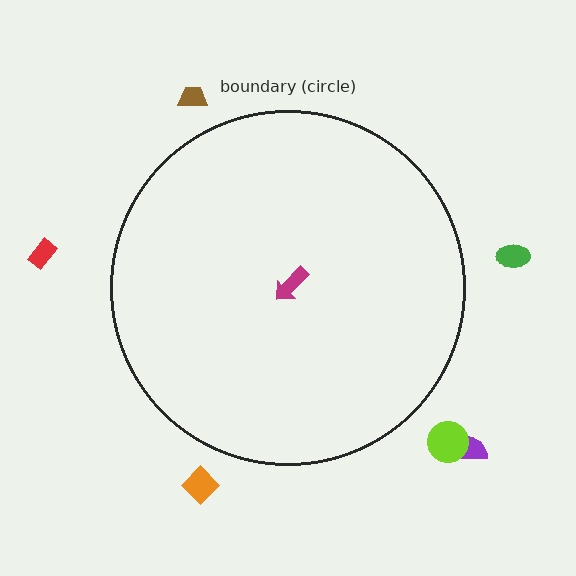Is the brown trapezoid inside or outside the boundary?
Outside.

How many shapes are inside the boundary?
1 inside, 6 outside.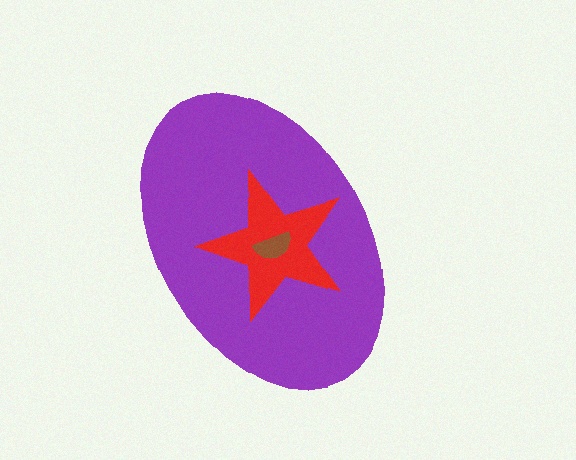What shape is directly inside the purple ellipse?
The red star.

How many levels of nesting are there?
3.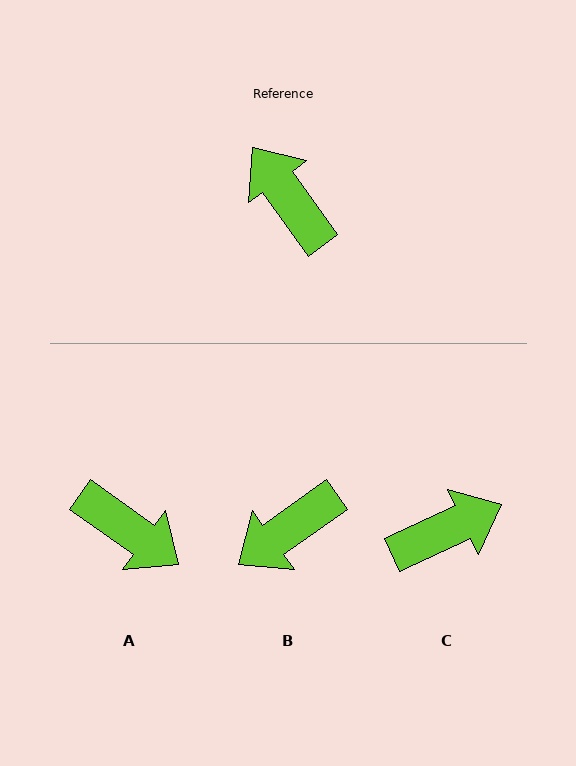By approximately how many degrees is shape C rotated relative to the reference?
Approximately 101 degrees clockwise.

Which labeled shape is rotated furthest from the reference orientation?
A, about 161 degrees away.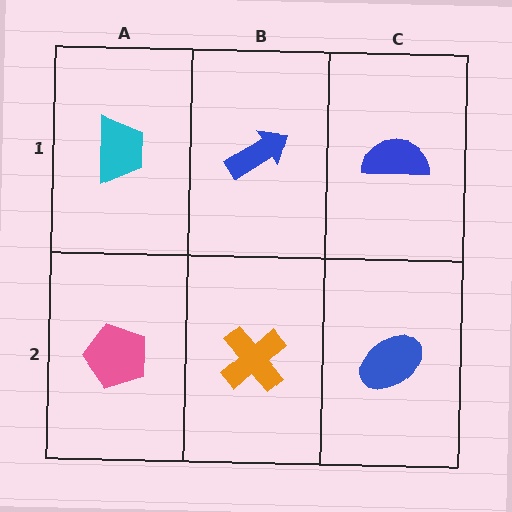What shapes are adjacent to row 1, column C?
A blue ellipse (row 2, column C), a blue arrow (row 1, column B).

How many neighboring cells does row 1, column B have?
3.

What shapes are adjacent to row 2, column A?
A cyan trapezoid (row 1, column A), an orange cross (row 2, column B).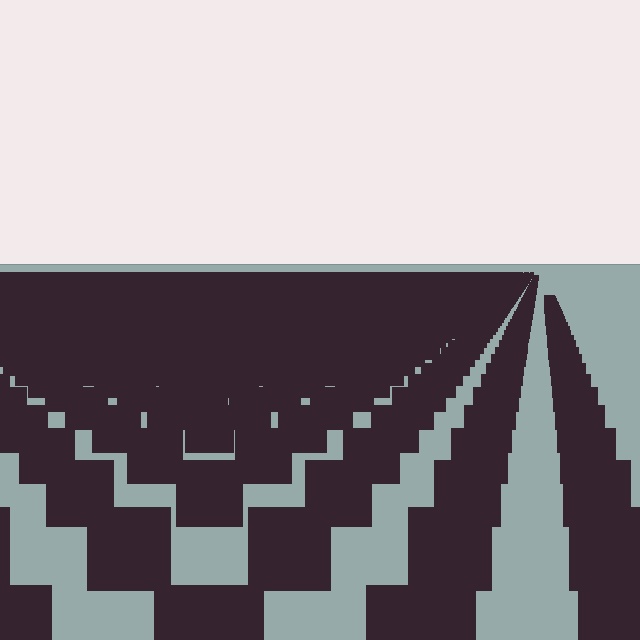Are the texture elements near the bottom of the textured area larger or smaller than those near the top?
Larger. Near the bottom, elements are closer to the viewer and appear at a bigger on-screen size.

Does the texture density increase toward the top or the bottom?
Density increases toward the top.